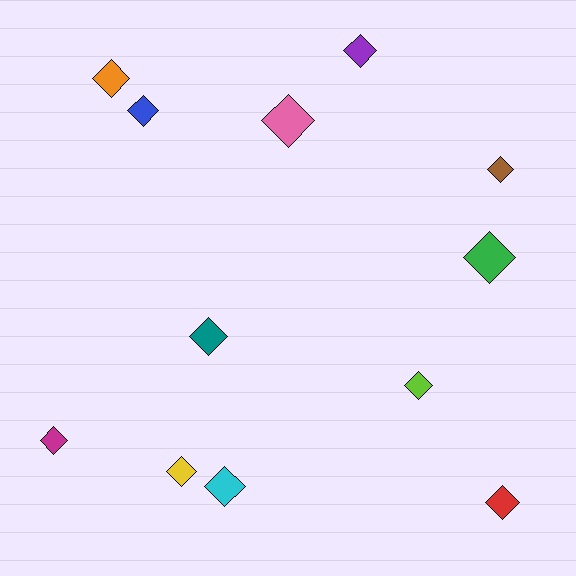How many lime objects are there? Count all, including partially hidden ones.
There is 1 lime object.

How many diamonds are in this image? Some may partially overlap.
There are 12 diamonds.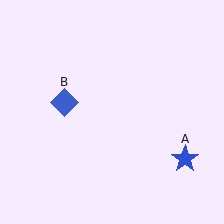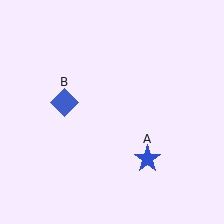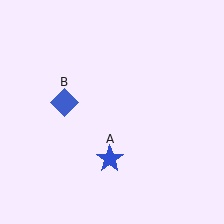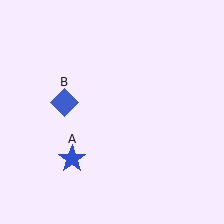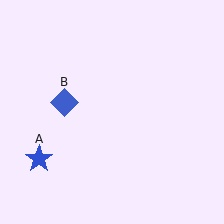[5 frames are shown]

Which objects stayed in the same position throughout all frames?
Blue diamond (object B) remained stationary.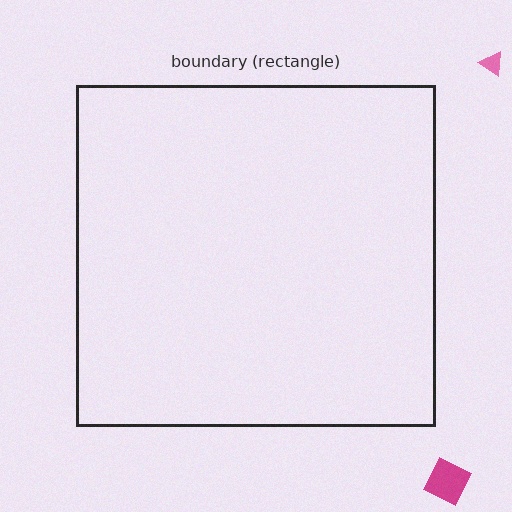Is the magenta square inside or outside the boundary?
Outside.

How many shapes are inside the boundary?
0 inside, 2 outside.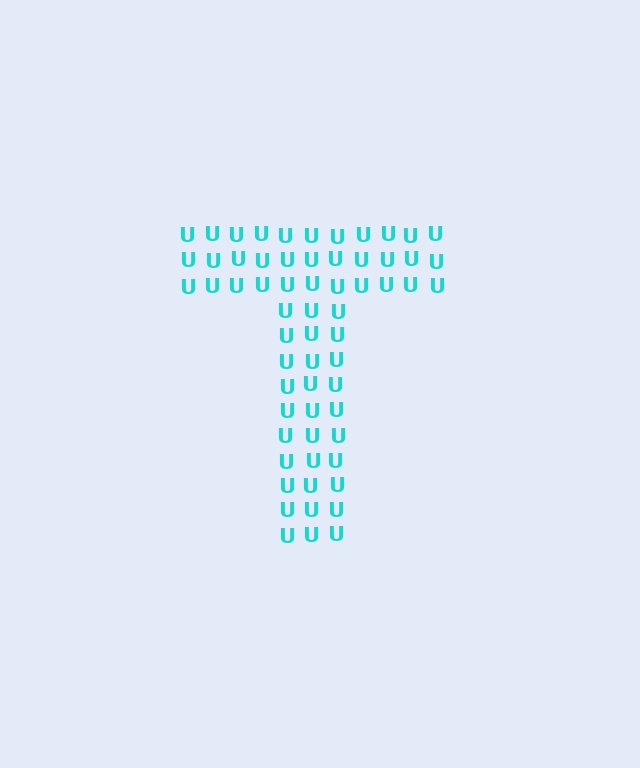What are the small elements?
The small elements are letter U's.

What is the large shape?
The large shape is the letter T.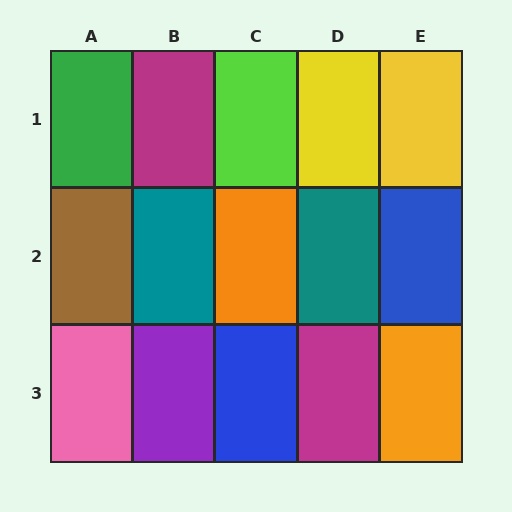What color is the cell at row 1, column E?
Yellow.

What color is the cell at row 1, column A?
Green.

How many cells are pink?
1 cell is pink.